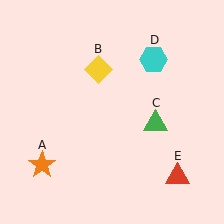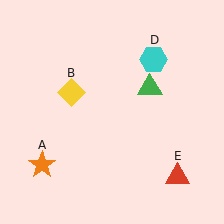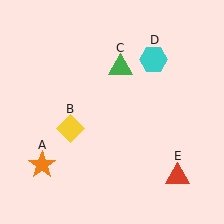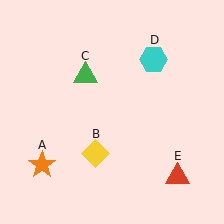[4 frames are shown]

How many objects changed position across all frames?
2 objects changed position: yellow diamond (object B), green triangle (object C).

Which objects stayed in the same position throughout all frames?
Orange star (object A) and cyan hexagon (object D) and red triangle (object E) remained stationary.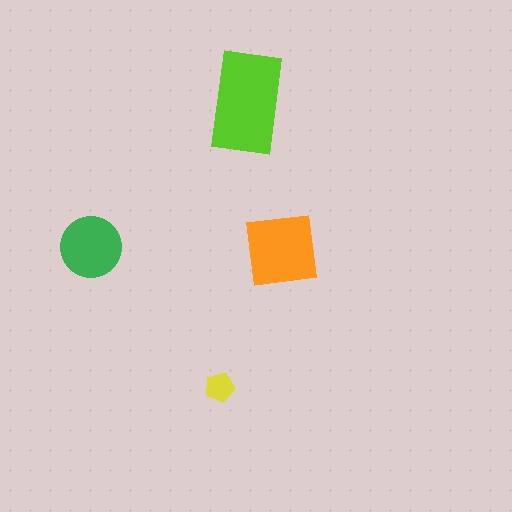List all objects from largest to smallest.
The lime rectangle, the orange square, the green circle, the yellow pentagon.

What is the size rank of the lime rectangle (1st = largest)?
1st.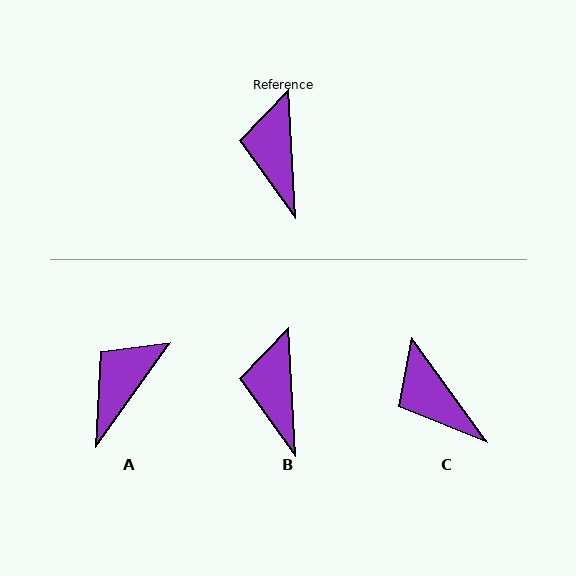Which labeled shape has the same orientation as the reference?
B.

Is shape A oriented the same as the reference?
No, it is off by about 39 degrees.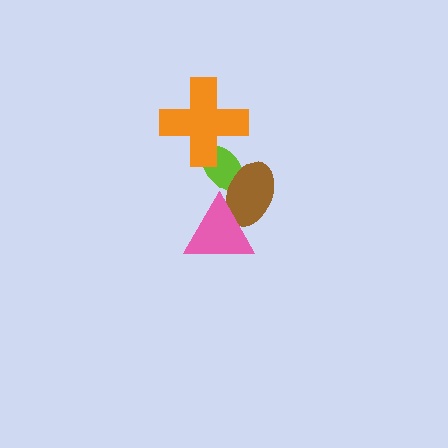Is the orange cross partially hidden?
No, no other shape covers it.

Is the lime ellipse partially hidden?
Yes, it is partially covered by another shape.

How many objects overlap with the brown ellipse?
2 objects overlap with the brown ellipse.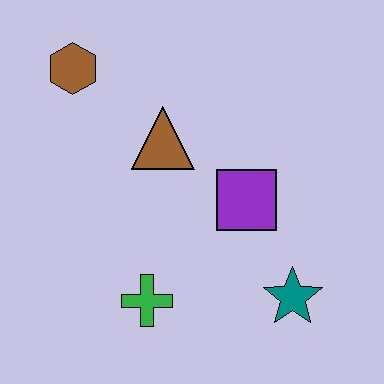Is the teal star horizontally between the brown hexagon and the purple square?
No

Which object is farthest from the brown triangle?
The teal star is farthest from the brown triangle.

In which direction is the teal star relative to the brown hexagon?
The teal star is below the brown hexagon.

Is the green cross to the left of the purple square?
Yes